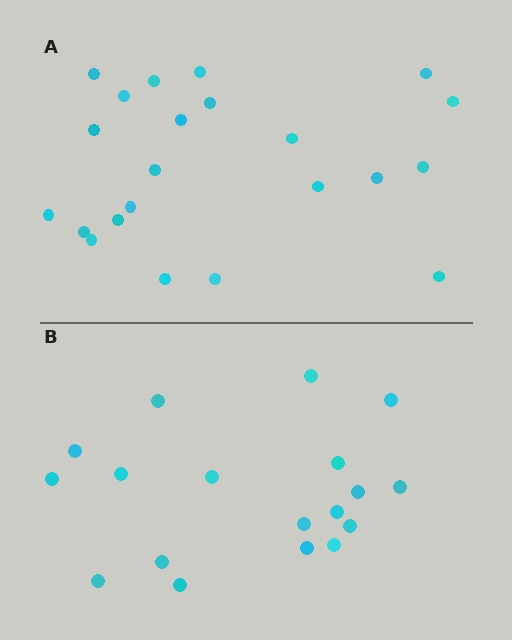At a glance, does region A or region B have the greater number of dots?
Region A (the top region) has more dots.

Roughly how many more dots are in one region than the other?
Region A has about 4 more dots than region B.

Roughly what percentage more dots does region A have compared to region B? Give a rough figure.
About 20% more.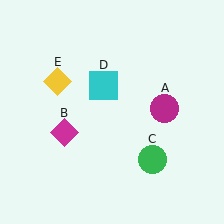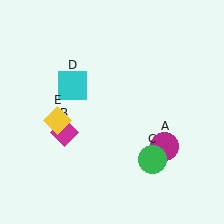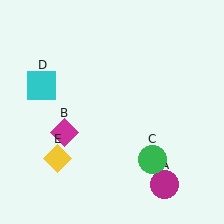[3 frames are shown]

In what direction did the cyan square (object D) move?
The cyan square (object D) moved left.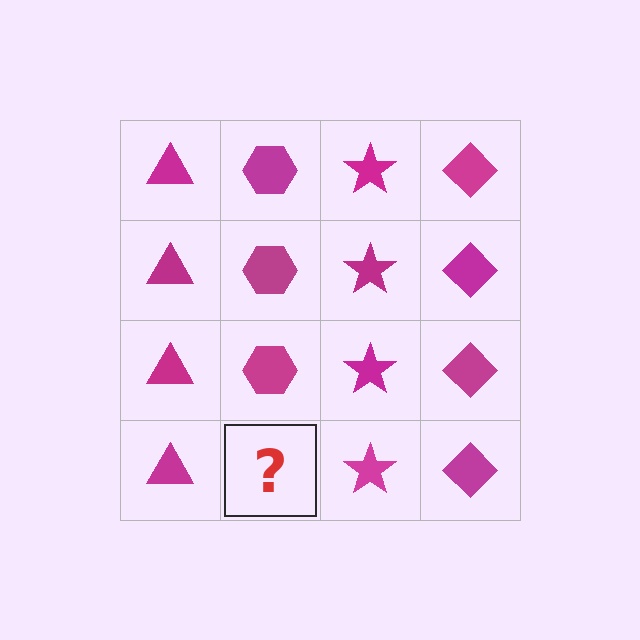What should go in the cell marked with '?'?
The missing cell should contain a magenta hexagon.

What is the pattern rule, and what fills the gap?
The rule is that each column has a consistent shape. The gap should be filled with a magenta hexagon.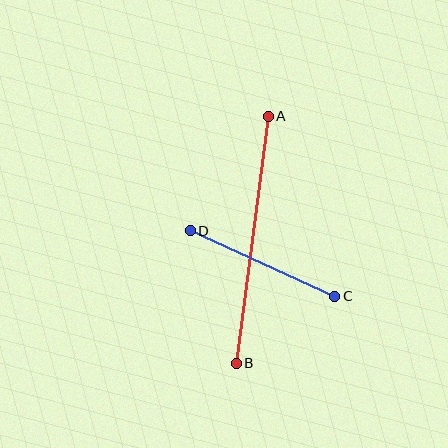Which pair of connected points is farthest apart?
Points A and B are farthest apart.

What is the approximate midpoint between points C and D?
The midpoint is at approximately (262, 263) pixels.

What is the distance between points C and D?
The distance is approximately 159 pixels.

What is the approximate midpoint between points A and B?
The midpoint is at approximately (252, 240) pixels.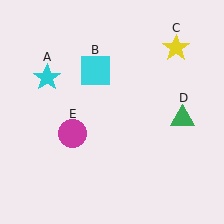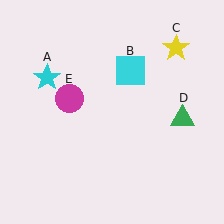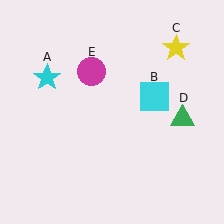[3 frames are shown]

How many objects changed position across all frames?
2 objects changed position: cyan square (object B), magenta circle (object E).